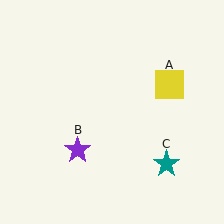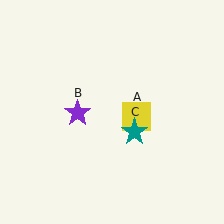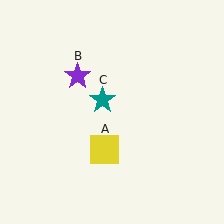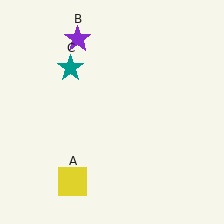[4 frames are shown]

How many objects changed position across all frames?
3 objects changed position: yellow square (object A), purple star (object B), teal star (object C).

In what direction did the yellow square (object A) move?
The yellow square (object A) moved down and to the left.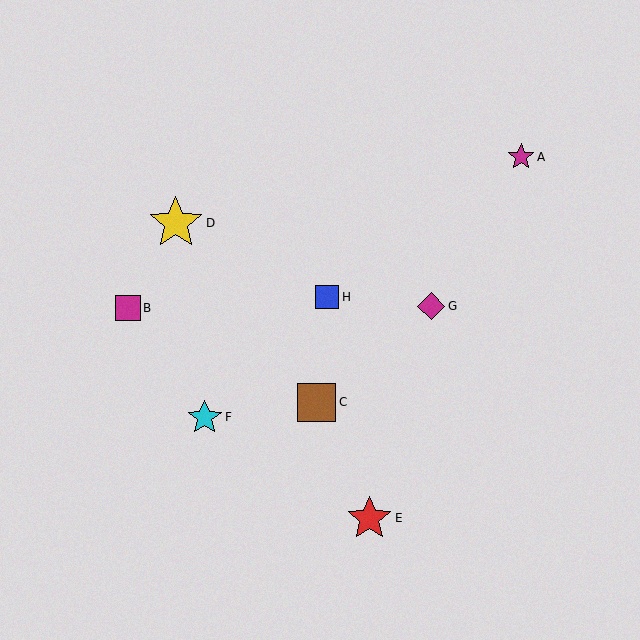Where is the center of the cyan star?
The center of the cyan star is at (205, 417).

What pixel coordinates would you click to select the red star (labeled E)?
Click at (369, 518) to select the red star E.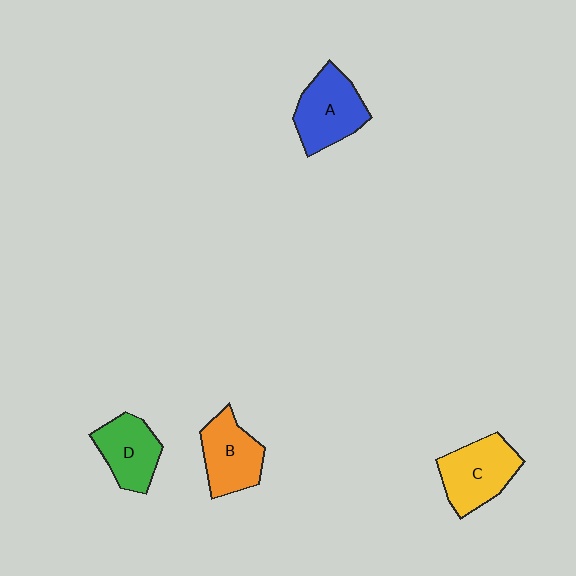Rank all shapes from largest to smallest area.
From largest to smallest: C (yellow), A (blue), B (orange), D (green).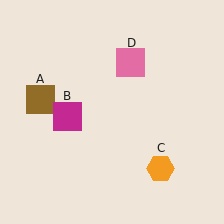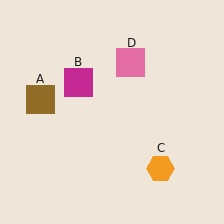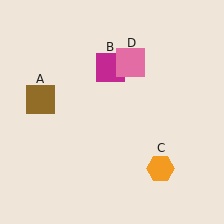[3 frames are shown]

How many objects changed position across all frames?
1 object changed position: magenta square (object B).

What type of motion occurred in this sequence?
The magenta square (object B) rotated clockwise around the center of the scene.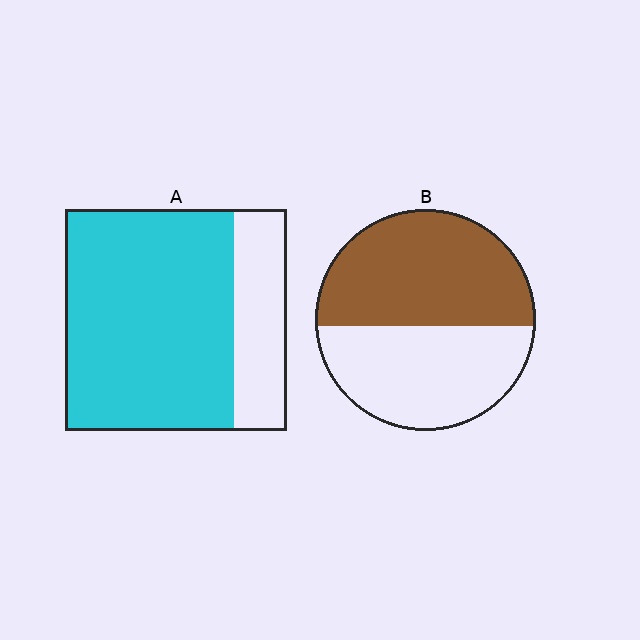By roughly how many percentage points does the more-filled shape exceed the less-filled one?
By roughly 25 percentage points (A over B).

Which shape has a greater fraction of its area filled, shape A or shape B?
Shape A.